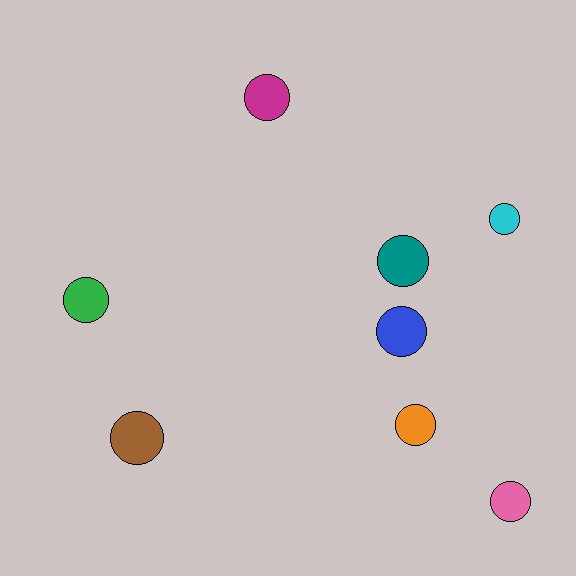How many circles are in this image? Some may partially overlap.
There are 8 circles.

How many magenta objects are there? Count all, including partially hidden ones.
There is 1 magenta object.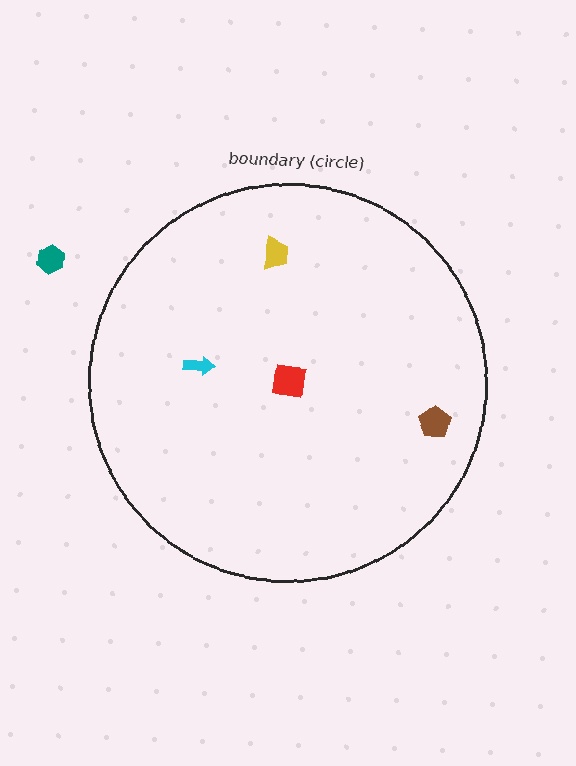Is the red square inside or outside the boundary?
Inside.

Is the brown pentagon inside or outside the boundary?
Inside.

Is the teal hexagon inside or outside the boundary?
Outside.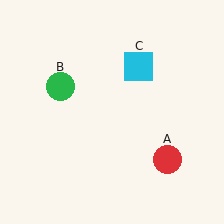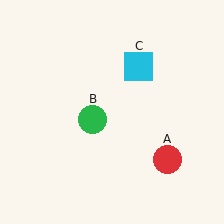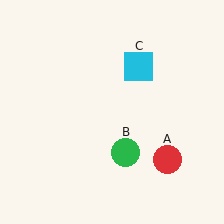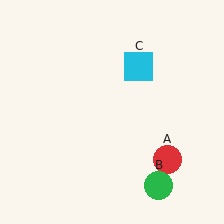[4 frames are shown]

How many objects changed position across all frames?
1 object changed position: green circle (object B).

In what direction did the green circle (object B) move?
The green circle (object B) moved down and to the right.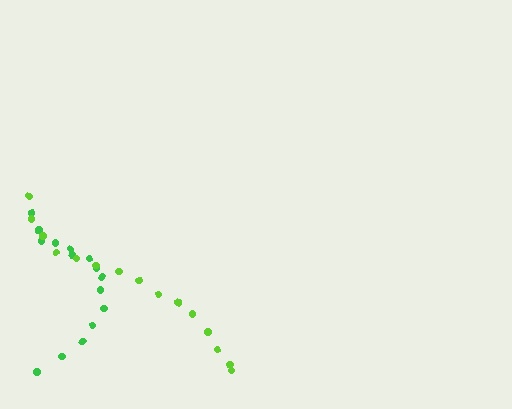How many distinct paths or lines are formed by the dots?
There are 2 distinct paths.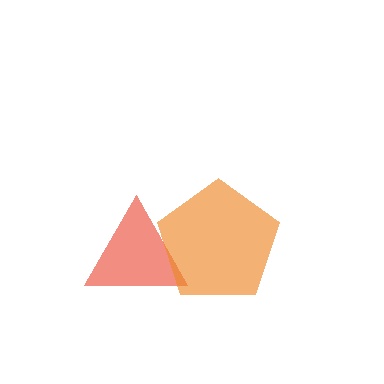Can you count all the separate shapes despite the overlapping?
Yes, there are 2 separate shapes.